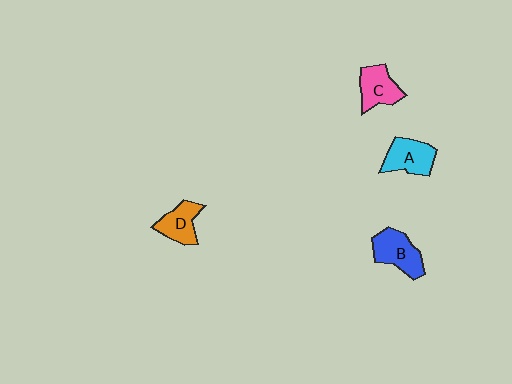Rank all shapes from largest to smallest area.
From largest to smallest: B (blue), A (cyan), C (pink), D (orange).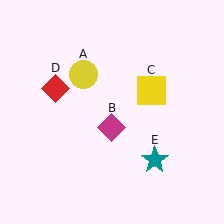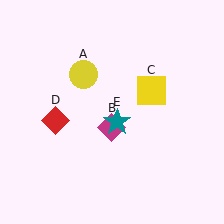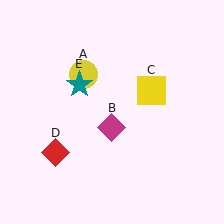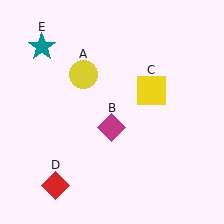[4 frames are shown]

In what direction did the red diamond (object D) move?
The red diamond (object D) moved down.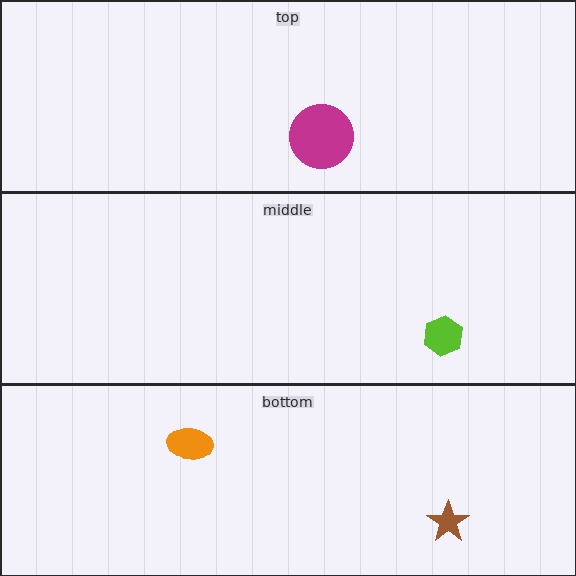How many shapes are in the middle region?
1.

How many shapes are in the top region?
1.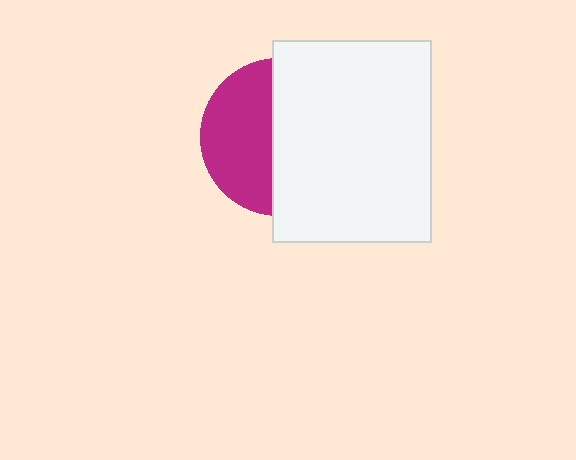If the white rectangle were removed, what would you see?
You would see the complete magenta circle.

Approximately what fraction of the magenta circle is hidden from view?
Roughly 56% of the magenta circle is hidden behind the white rectangle.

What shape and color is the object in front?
The object in front is a white rectangle.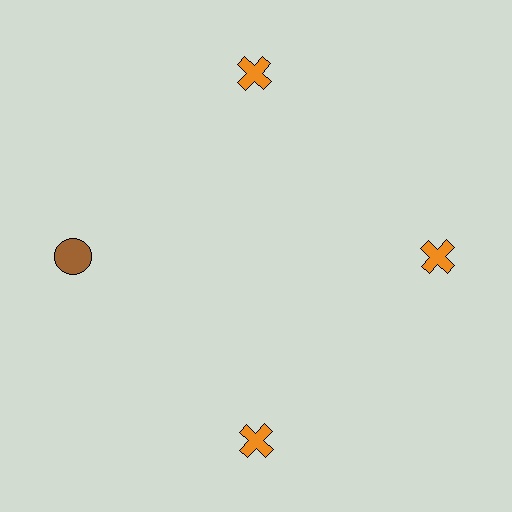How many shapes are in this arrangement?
There are 4 shapes arranged in a ring pattern.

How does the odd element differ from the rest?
It differs in both color (brown instead of orange) and shape (circle instead of cross).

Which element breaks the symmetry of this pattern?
The brown circle at roughly the 9 o'clock position breaks the symmetry. All other shapes are orange crosses.